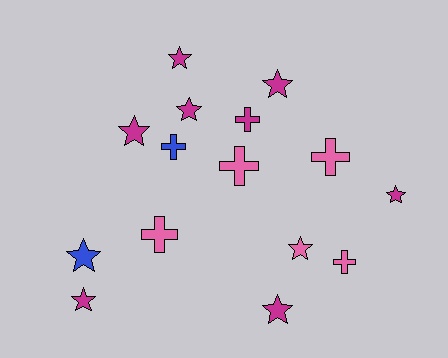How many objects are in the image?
There are 15 objects.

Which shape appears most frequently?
Star, with 9 objects.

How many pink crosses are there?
There are 4 pink crosses.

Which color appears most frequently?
Magenta, with 8 objects.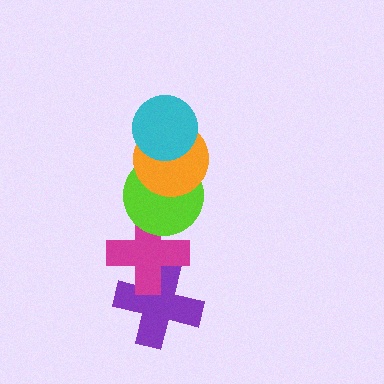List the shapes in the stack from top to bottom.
From top to bottom: the cyan circle, the orange circle, the lime circle, the magenta cross, the purple cross.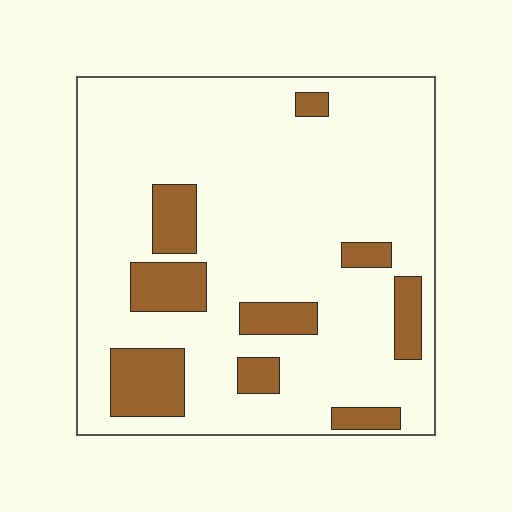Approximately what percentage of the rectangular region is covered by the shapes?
Approximately 15%.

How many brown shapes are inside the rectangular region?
9.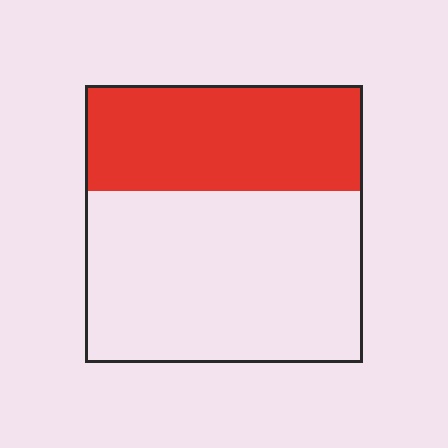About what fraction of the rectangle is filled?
About three eighths (3/8).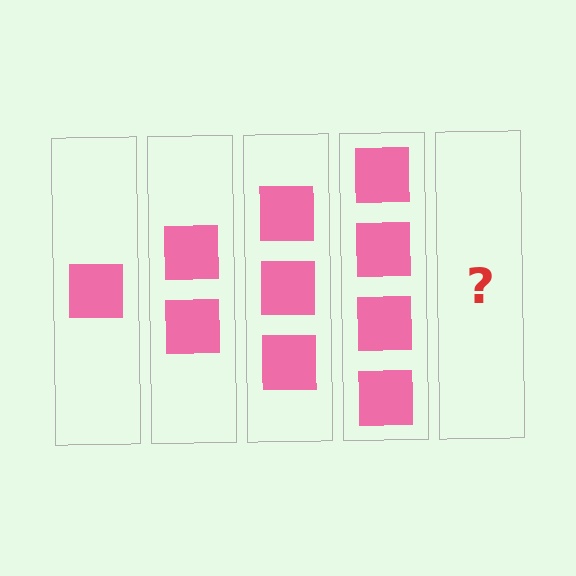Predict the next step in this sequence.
The next step is 5 squares.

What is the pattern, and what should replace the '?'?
The pattern is that each step adds one more square. The '?' should be 5 squares.